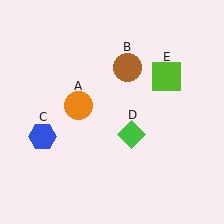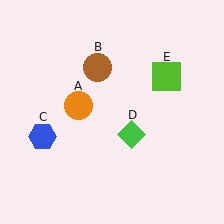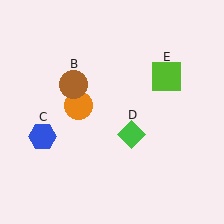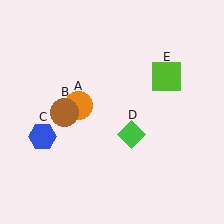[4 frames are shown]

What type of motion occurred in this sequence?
The brown circle (object B) rotated counterclockwise around the center of the scene.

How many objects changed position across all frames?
1 object changed position: brown circle (object B).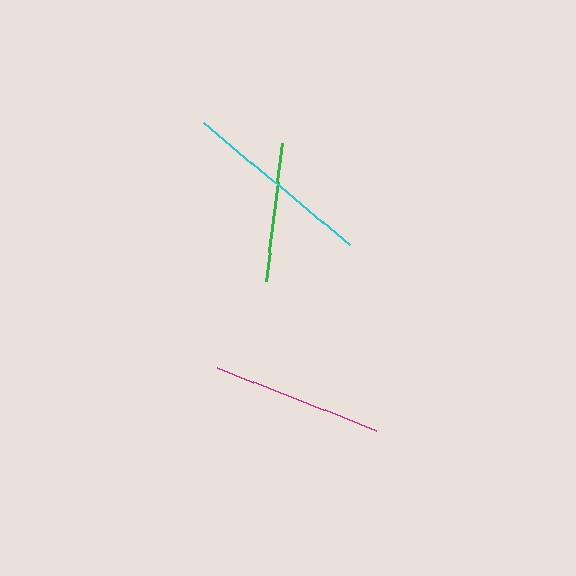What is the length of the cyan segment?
The cyan segment is approximately 191 pixels long.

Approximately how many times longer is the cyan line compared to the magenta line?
The cyan line is approximately 1.1 times the length of the magenta line.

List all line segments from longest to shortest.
From longest to shortest: cyan, magenta, green.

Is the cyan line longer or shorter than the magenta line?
The cyan line is longer than the magenta line.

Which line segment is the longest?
The cyan line is the longest at approximately 191 pixels.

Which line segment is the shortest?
The green line is the shortest at approximately 139 pixels.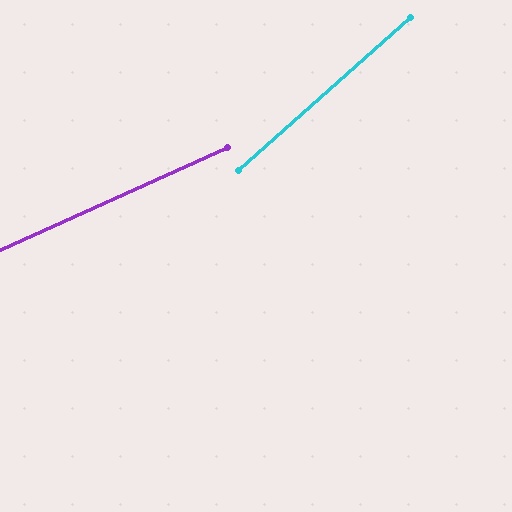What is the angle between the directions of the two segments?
Approximately 18 degrees.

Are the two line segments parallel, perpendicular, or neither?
Neither parallel nor perpendicular — they differ by about 18°.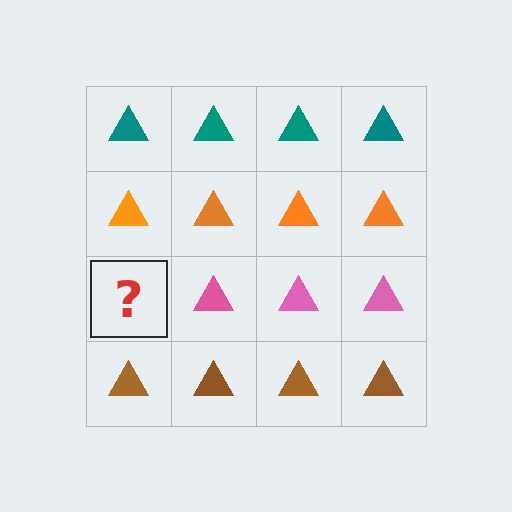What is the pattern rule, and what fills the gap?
The rule is that each row has a consistent color. The gap should be filled with a pink triangle.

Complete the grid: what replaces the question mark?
The question mark should be replaced with a pink triangle.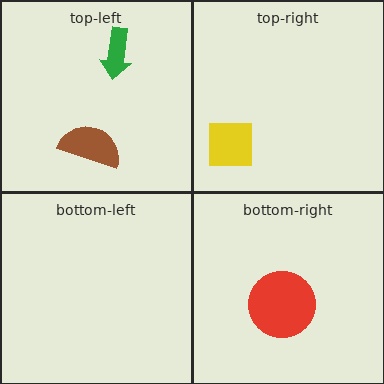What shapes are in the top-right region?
The yellow square.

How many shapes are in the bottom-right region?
1.